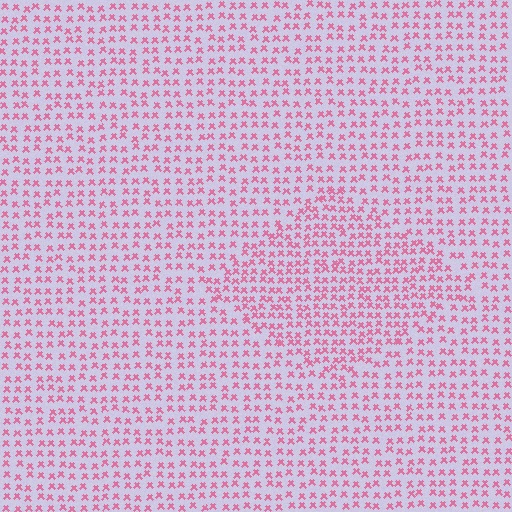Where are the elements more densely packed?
The elements are more densely packed inside the diamond boundary.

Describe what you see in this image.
The image contains small pink elements arranged at two different densities. A diamond-shaped region is visible where the elements are more densely packed than the surrounding area.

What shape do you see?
I see a diamond.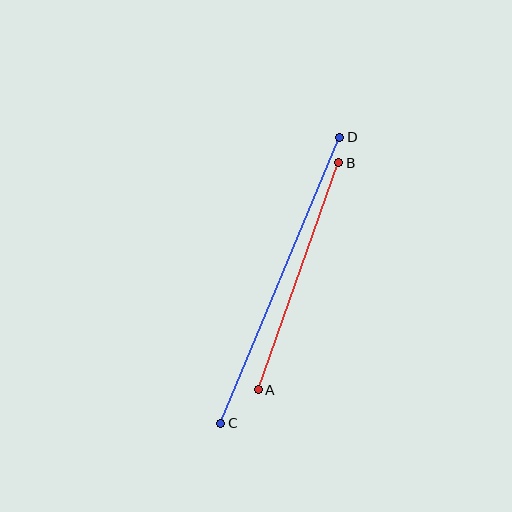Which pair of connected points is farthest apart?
Points C and D are farthest apart.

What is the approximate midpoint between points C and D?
The midpoint is at approximately (280, 280) pixels.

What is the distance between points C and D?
The distance is approximately 310 pixels.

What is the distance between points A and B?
The distance is approximately 241 pixels.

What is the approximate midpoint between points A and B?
The midpoint is at approximately (298, 276) pixels.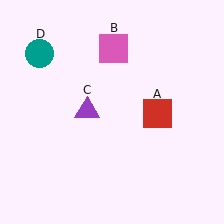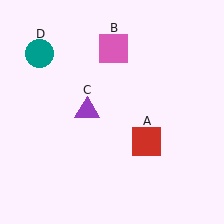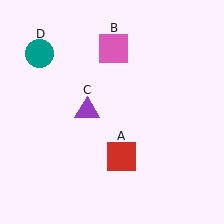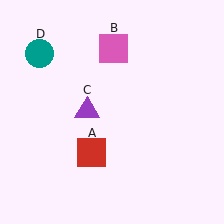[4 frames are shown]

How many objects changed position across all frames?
1 object changed position: red square (object A).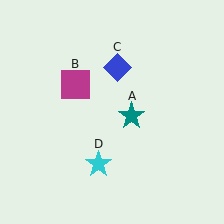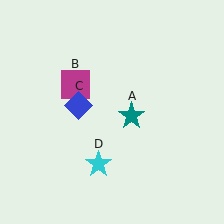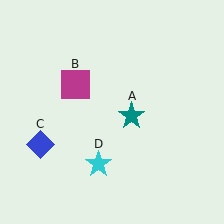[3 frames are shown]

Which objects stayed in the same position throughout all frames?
Teal star (object A) and magenta square (object B) and cyan star (object D) remained stationary.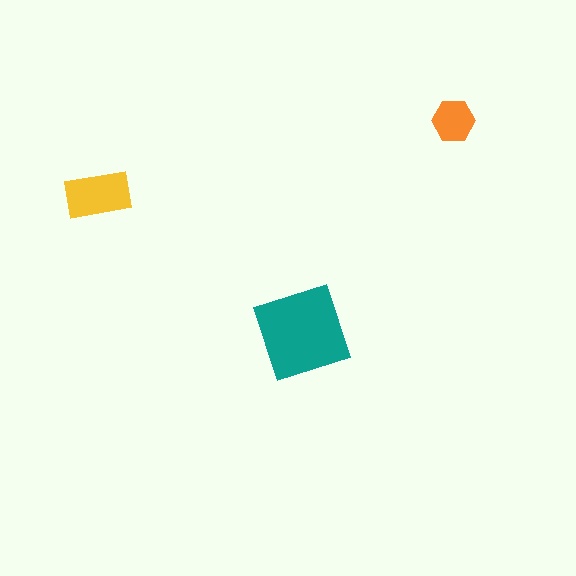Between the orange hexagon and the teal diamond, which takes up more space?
The teal diamond.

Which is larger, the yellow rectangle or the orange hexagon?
The yellow rectangle.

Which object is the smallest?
The orange hexagon.